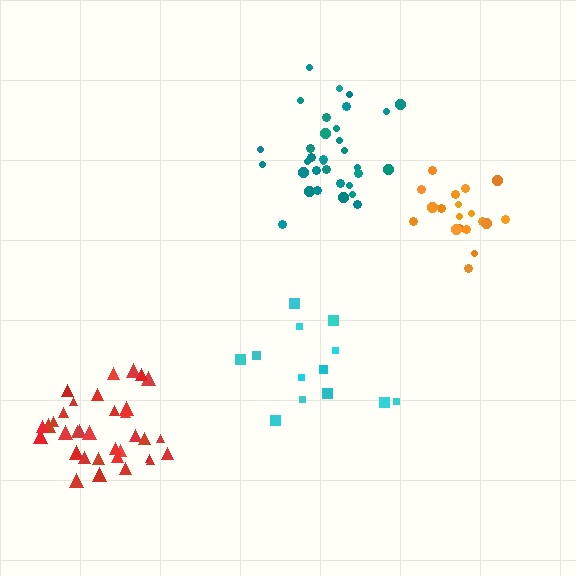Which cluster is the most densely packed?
Teal.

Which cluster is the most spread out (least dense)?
Cyan.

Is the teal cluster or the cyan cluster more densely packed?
Teal.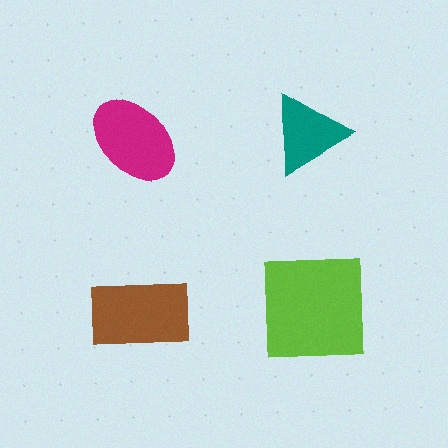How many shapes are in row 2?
2 shapes.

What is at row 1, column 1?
A magenta ellipse.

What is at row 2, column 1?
A brown rectangle.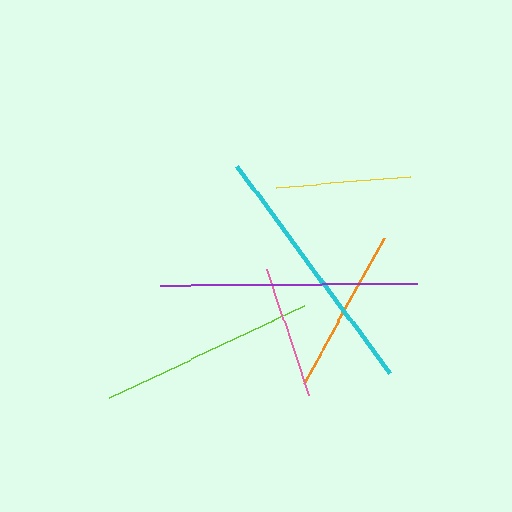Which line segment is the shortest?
The pink line is the shortest at approximately 133 pixels.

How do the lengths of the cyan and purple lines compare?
The cyan and purple lines are approximately the same length.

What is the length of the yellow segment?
The yellow segment is approximately 134 pixels long.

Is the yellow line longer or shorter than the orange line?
The orange line is longer than the yellow line.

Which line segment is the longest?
The cyan line is the longest at approximately 257 pixels.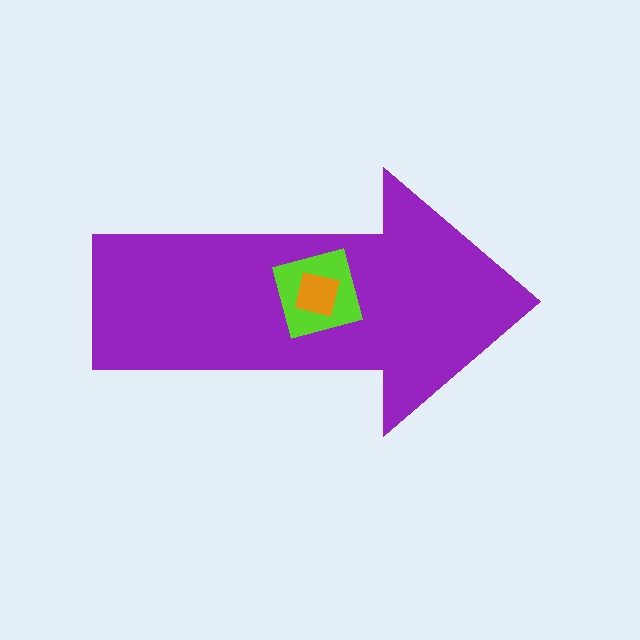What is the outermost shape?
The purple arrow.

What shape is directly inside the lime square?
The orange square.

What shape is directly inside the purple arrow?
The lime square.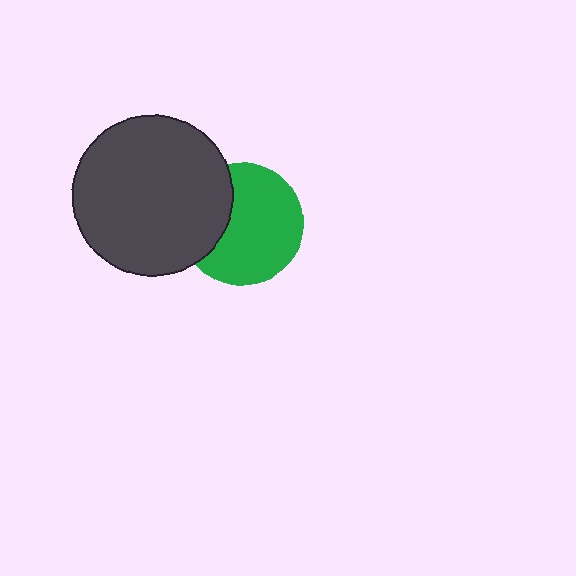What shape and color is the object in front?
The object in front is a dark gray circle.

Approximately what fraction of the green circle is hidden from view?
Roughly 31% of the green circle is hidden behind the dark gray circle.